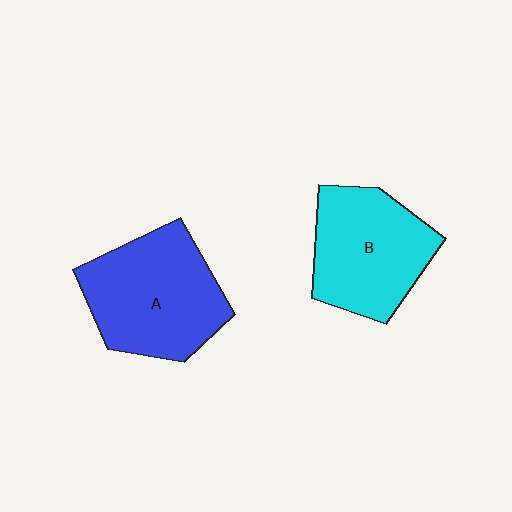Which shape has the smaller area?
Shape B (cyan).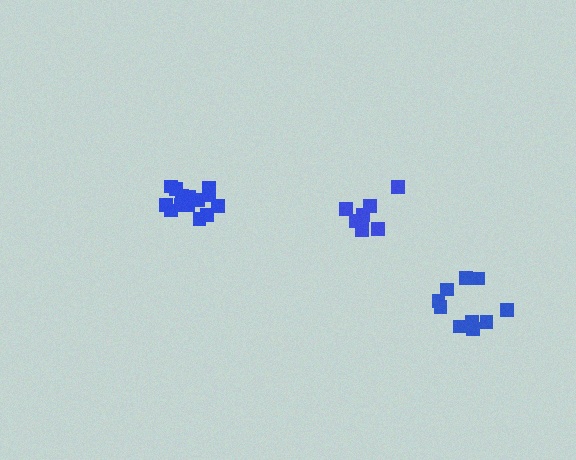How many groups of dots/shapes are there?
There are 3 groups.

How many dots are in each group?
Group 1: 10 dots, Group 2: 14 dots, Group 3: 9 dots (33 total).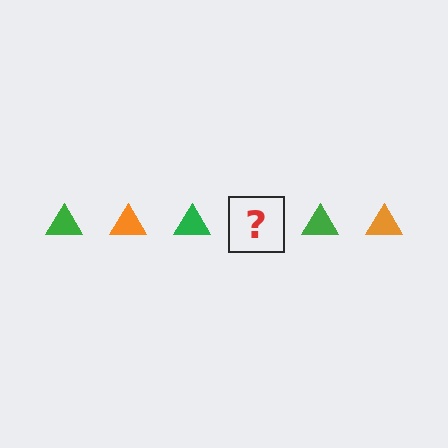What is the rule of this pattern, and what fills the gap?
The rule is that the pattern cycles through green, orange triangles. The gap should be filled with an orange triangle.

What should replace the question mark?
The question mark should be replaced with an orange triangle.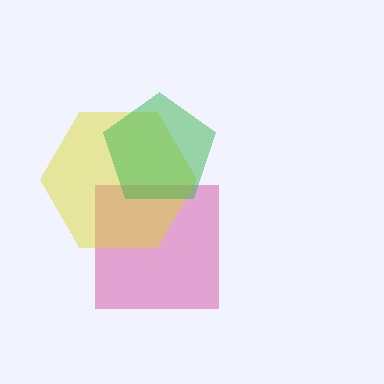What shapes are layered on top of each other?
The layered shapes are: a magenta square, a yellow hexagon, a green pentagon.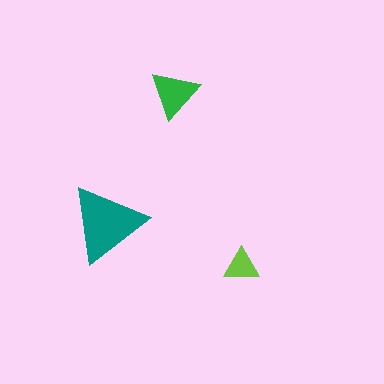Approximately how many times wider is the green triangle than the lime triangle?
About 1.5 times wider.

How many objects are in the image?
There are 3 objects in the image.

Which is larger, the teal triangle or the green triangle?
The teal one.